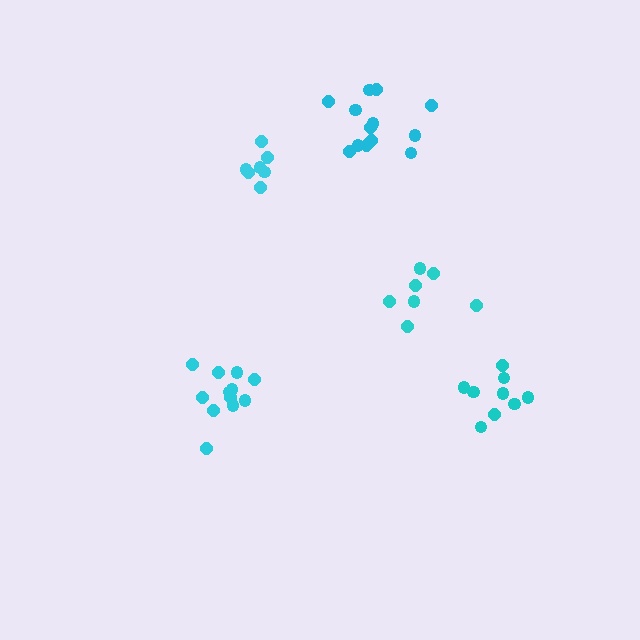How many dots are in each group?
Group 1: 7 dots, Group 2: 9 dots, Group 3: 12 dots, Group 4: 7 dots, Group 5: 13 dots (48 total).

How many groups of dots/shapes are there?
There are 5 groups.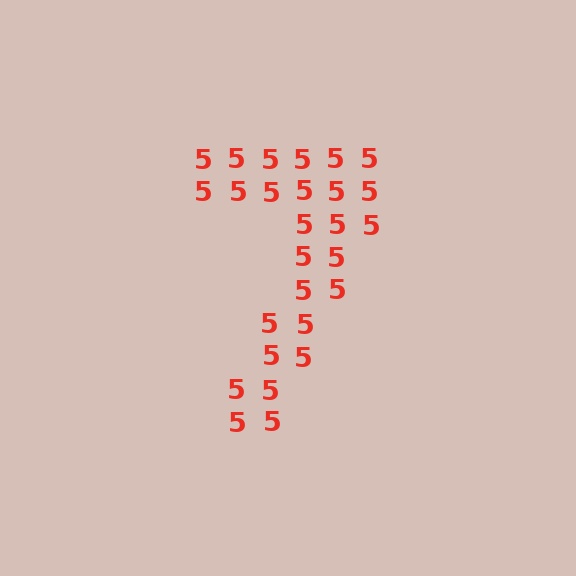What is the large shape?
The large shape is the digit 7.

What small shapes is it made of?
It is made of small digit 5's.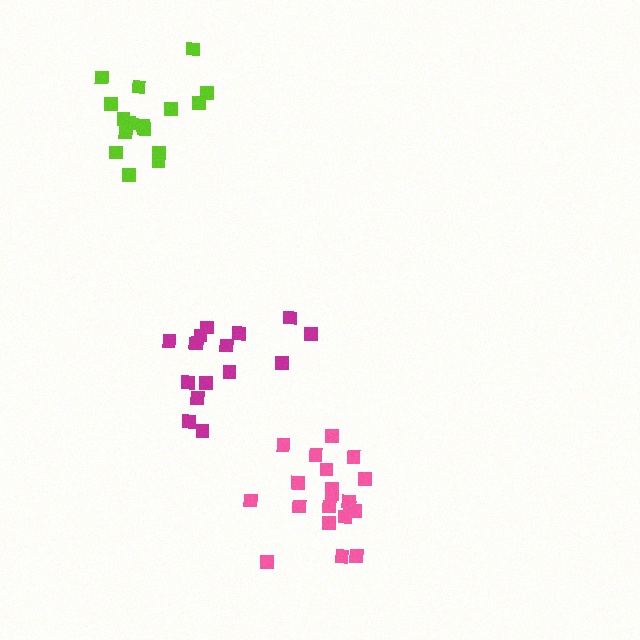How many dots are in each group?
Group 1: 20 dots, Group 2: 16 dots, Group 3: 16 dots (52 total).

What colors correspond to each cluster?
The clusters are colored: pink, magenta, lime.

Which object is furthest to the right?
The pink cluster is rightmost.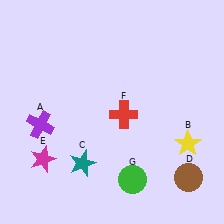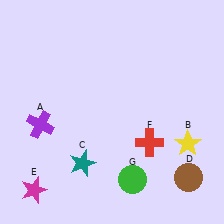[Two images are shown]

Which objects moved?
The objects that moved are: the magenta star (E), the red cross (F).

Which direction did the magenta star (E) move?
The magenta star (E) moved down.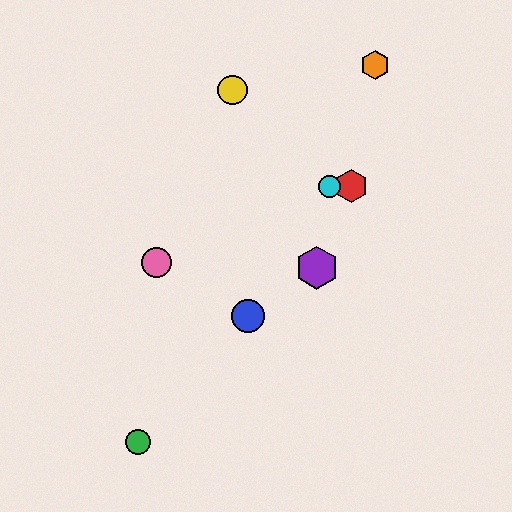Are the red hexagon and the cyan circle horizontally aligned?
Yes, both are at y≈186.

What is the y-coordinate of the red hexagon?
The red hexagon is at y≈186.